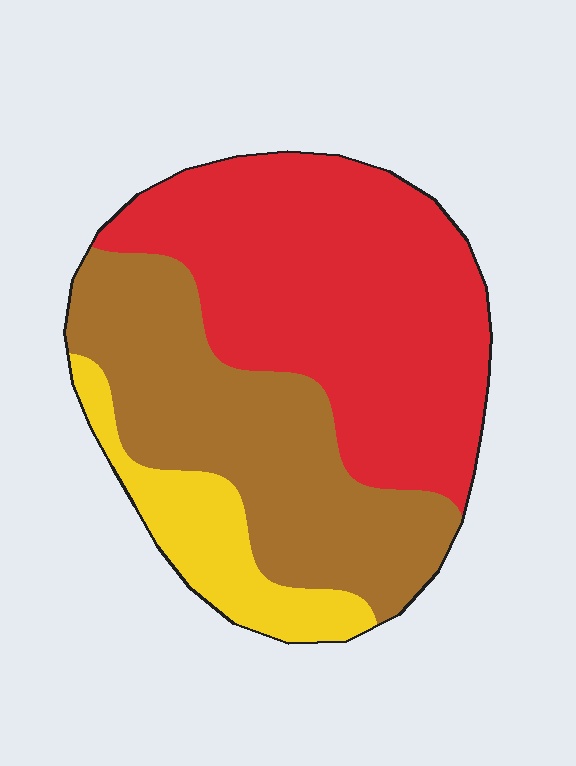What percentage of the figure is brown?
Brown covers 37% of the figure.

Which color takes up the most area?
Red, at roughly 50%.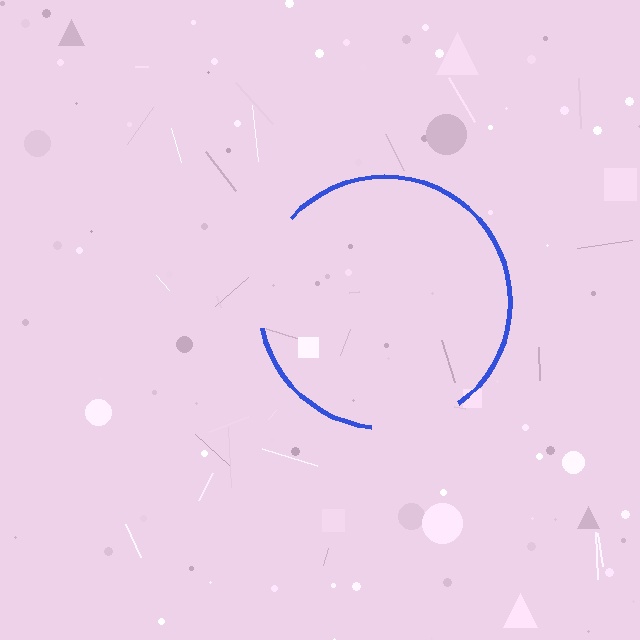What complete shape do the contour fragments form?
The contour fragments form a circle.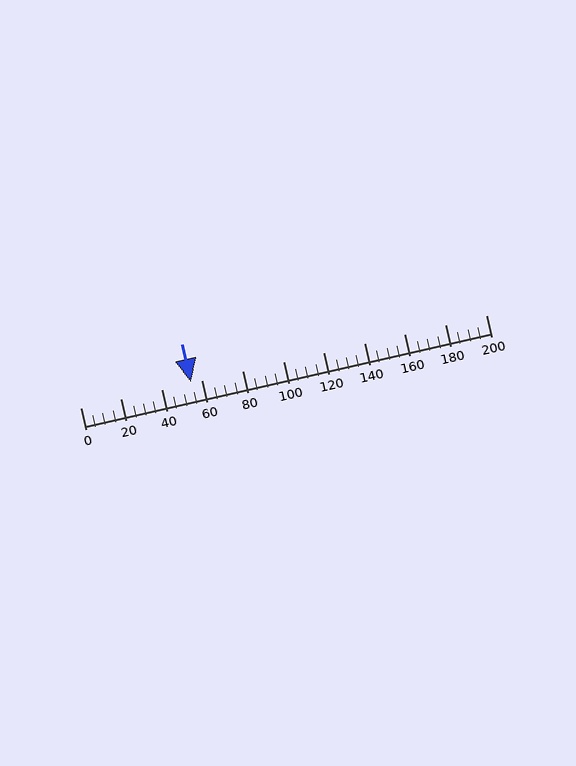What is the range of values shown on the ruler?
The ruler shows values from 0 to 200.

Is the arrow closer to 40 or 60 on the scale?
The arrow is closer to 60.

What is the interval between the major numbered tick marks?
The major tick marks are spaced 20 units apart.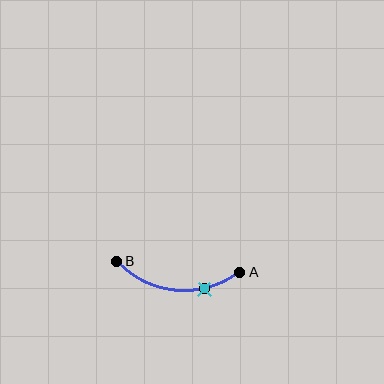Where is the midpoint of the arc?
The arc midpoint is the point on the curve farthest from the straight line joining A and B. It sits below that line.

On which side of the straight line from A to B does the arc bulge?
The arc bulges below the straight line connecting A and B.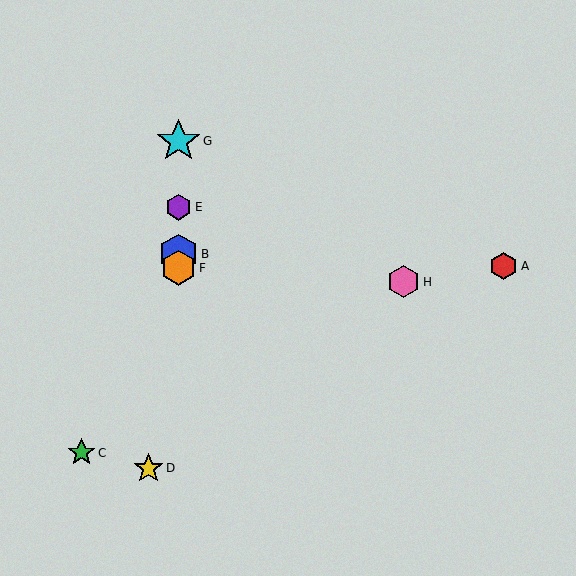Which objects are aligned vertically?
Objects B, E, F, G are aligned vertically.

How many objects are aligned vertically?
4 objects (B, E, F, G) are aligned vertically.